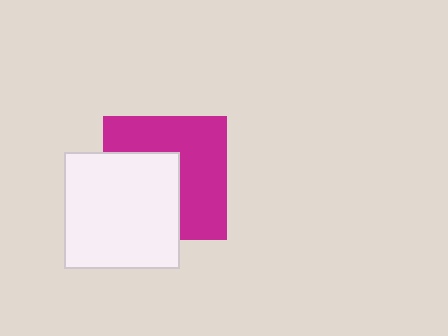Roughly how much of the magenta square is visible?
About half of it is visible (roughly 57%).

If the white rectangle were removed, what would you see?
You would see the complete magenta square.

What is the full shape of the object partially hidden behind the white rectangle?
The partially hidden object is a magenta square.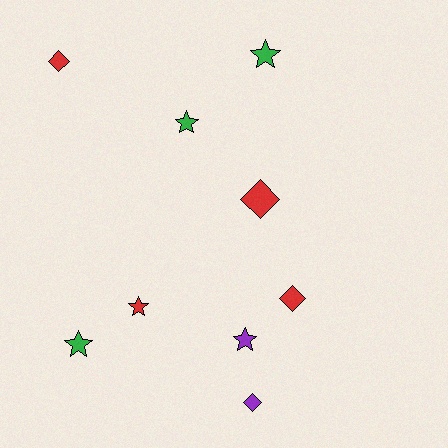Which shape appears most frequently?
Star, with 5 objects.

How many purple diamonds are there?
There is 1 purple diamond.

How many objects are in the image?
There are 9 objects.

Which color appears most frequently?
Red, with 4 objects.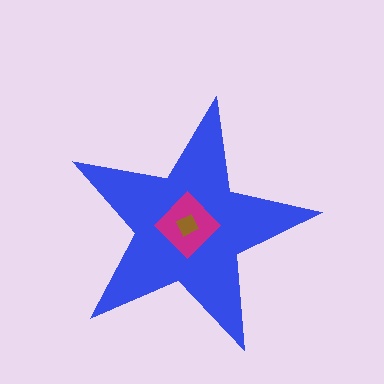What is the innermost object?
The brown square.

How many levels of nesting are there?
3.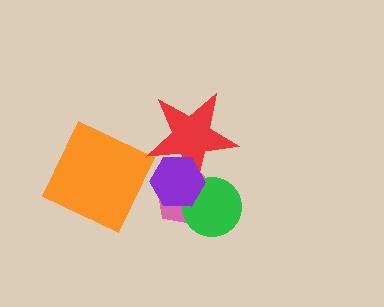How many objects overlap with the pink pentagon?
3 objects overlap with the pink pentagon.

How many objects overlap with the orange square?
0 objects overlap with the orange square.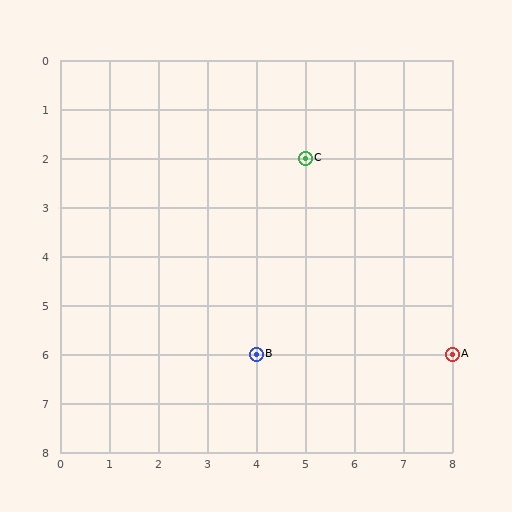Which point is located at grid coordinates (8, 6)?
Point A is at (8, 6).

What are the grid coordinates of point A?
Point A is at grid coordinates (8, 6).